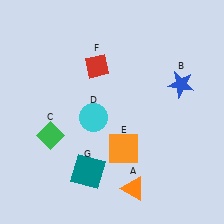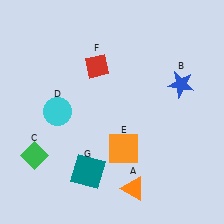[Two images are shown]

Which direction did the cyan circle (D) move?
The cyan circle (D) moved left.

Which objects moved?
The objects that moved are: the green diamond (C), the cyan circle (D).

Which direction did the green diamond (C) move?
The green diamond (C) moved down.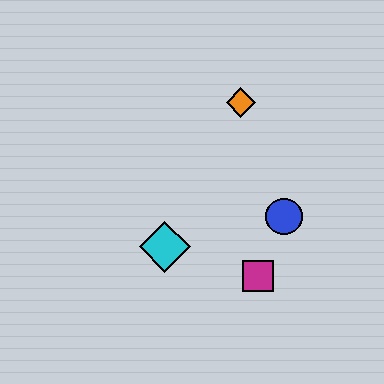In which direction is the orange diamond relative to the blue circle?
The orange diamond is above the blue circle.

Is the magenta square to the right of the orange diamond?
Yes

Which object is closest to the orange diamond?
The blue circle is closest to the orange diamond.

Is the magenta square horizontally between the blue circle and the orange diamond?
Yes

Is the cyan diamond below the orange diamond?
Yes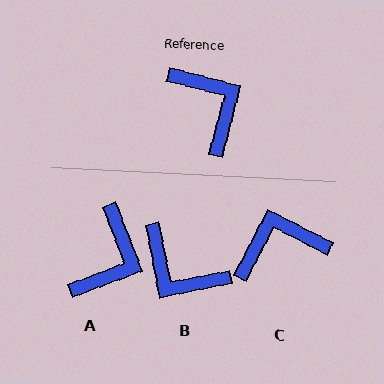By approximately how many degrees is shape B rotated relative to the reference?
Approximately 155 degrees clockwise.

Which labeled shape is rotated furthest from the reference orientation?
B, about 155 degrees away.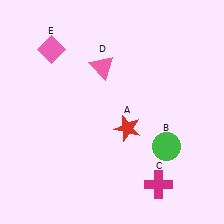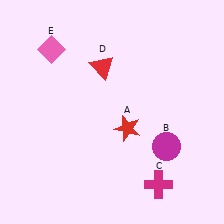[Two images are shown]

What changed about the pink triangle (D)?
In Image 1, D is pink. In Image 2, it changed to red.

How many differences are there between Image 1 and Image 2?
There are 2 differences between the two images.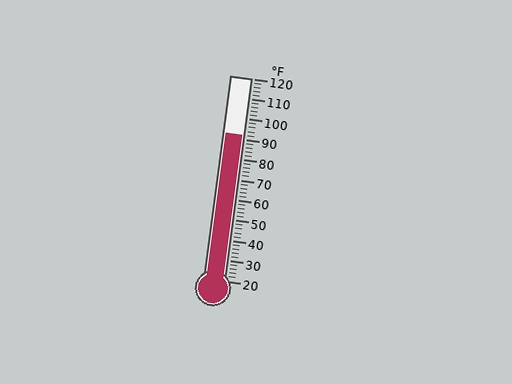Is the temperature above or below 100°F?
The temperature is below 100°F.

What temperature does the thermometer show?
The thermometer shows approximately 92°F.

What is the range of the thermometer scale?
The thermometer scale ranges from 20°F to 120°F.